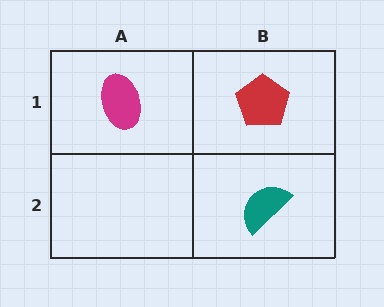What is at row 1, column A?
A magenta ellipse.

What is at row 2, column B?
A teal semicircle.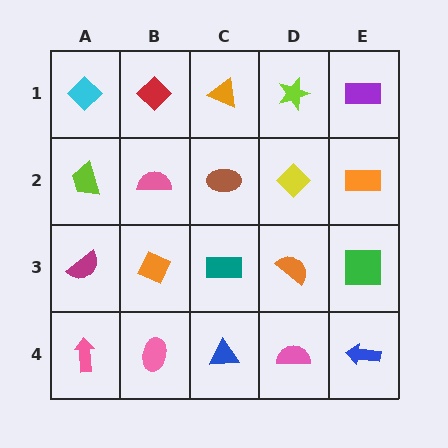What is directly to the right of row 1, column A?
A red diamond.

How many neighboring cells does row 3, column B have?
4.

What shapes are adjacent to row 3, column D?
A yellow diamond (row 2, column D), a pink semicircle (row 4, column D), a teal rectangle (row 3, column C), a green square (row 3, column E).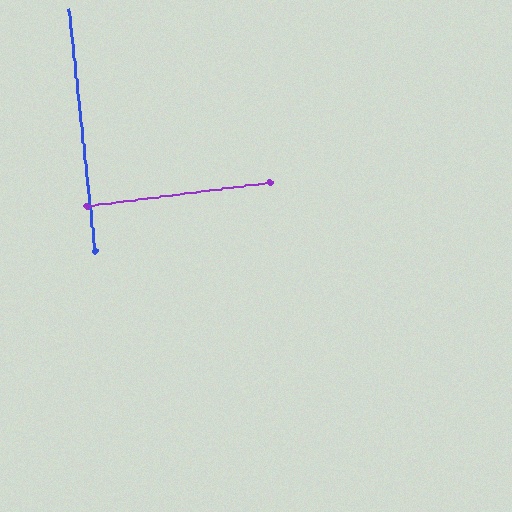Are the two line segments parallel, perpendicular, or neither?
Perpendicular — they meet at approximately 89°.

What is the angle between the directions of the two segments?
Approximately 89 degrees.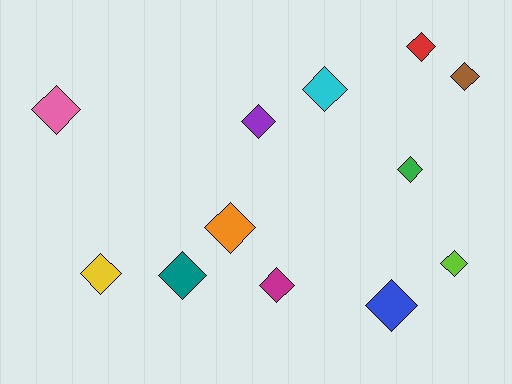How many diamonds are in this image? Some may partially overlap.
There are 12 diamonds.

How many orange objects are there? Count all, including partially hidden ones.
There is 1 orange object.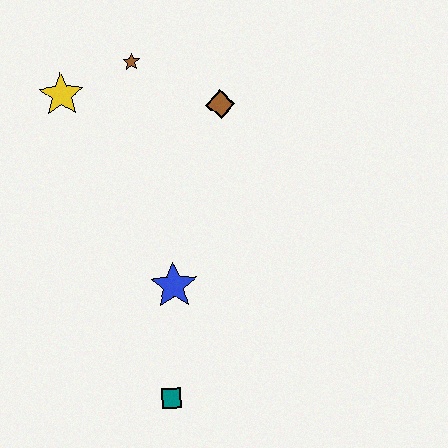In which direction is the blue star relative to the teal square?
The blue star is above the teal square.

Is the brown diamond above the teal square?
Yes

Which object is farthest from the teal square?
The brown star is farthest from the teal square.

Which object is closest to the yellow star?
The brown star is closest to the yellow star.